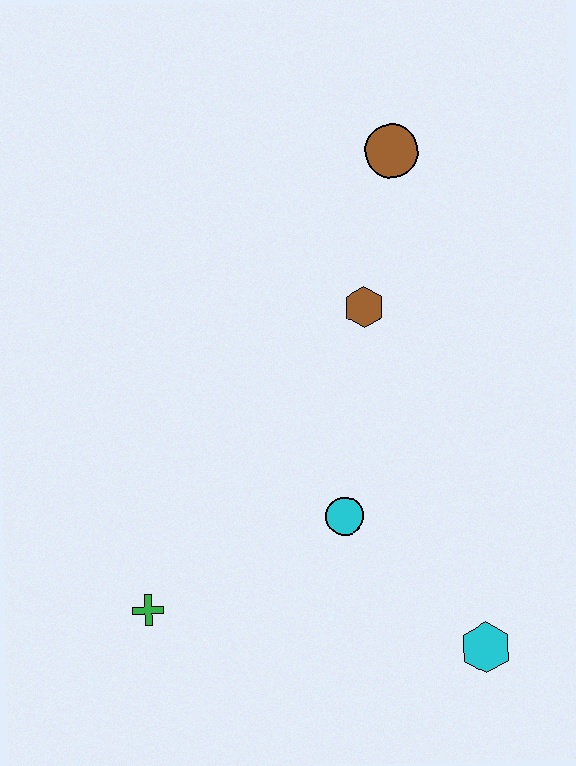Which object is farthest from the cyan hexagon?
The brown circle is farthest from the cyan hexagon.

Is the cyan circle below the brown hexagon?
Yes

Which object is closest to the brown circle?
The brown hexagon is closest to the brown circle.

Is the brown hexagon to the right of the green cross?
Yes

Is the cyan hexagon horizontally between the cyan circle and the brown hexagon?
No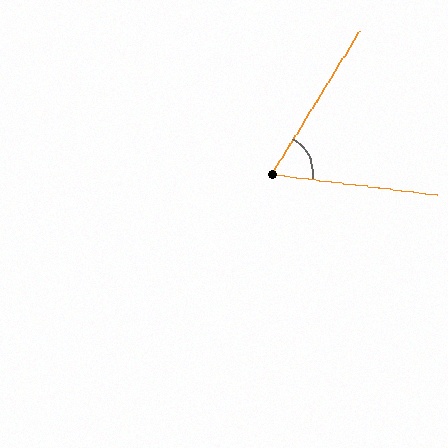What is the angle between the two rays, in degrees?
Approximately 65 degrees.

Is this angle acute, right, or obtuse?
It is acute.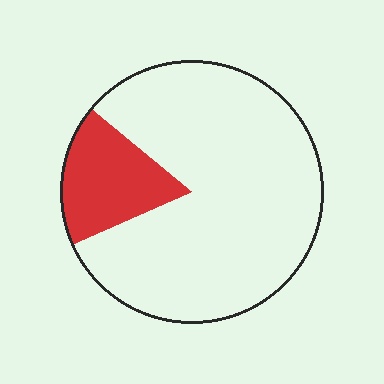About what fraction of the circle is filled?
About one sixth (1/6).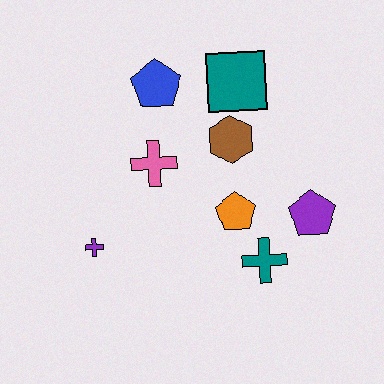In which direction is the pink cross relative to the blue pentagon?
The pink cross is below the blue pentagon.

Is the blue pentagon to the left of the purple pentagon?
Yes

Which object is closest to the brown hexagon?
The teal square is closest to the brown hexagon.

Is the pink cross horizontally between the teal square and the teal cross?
No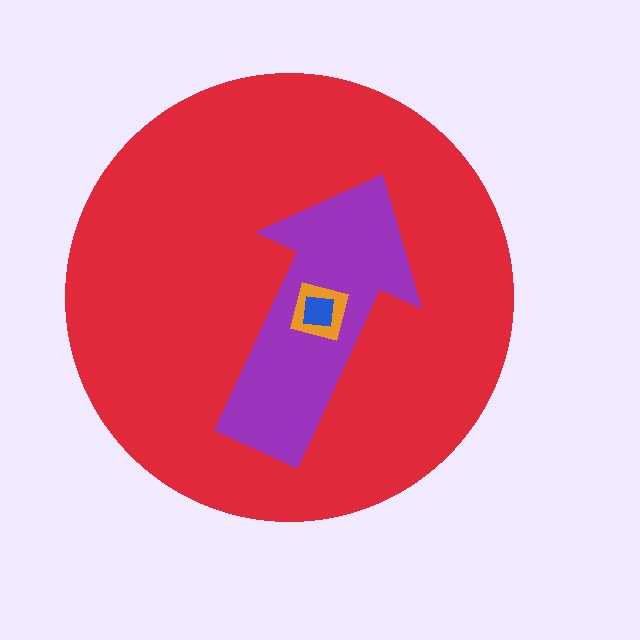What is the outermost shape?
The red circle.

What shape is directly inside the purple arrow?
The orange diamond.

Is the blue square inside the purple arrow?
Yes.